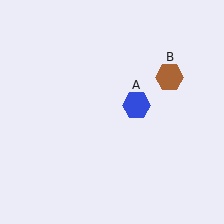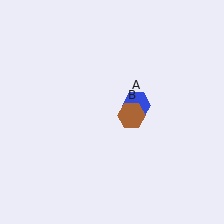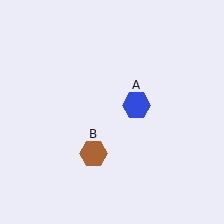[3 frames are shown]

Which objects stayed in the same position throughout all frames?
Blue hexagon (object A) remained stationary.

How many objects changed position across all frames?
1 object changed position: brown hexagon (object B).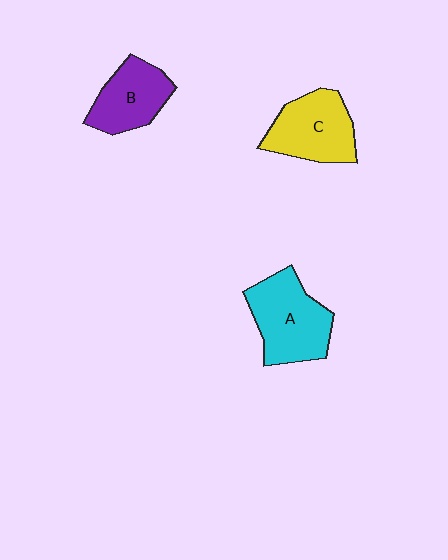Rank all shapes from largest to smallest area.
From largest to smallest: A (cyan), C (yellow), B (purple).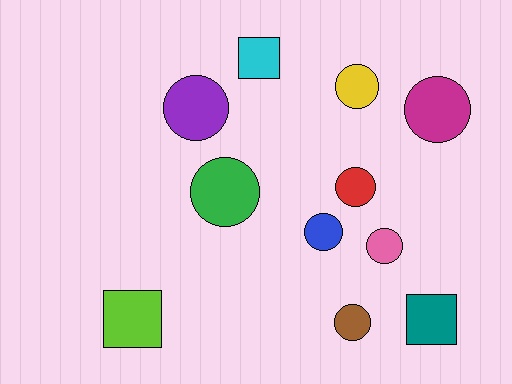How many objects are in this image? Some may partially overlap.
There are 11 objects.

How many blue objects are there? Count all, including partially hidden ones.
There is 1 blue object.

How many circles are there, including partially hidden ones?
There are 8 circles.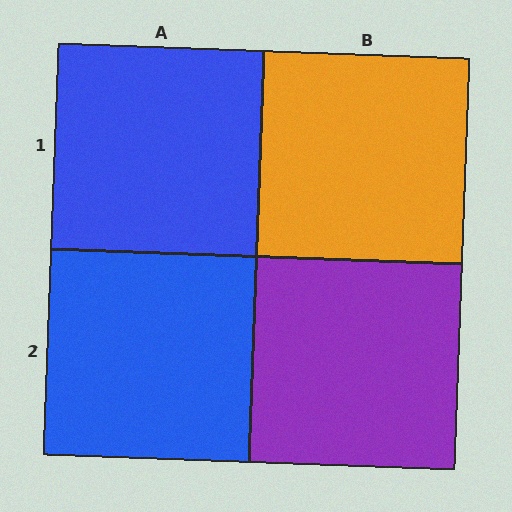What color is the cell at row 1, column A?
Blue.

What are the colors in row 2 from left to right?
Blue, purple.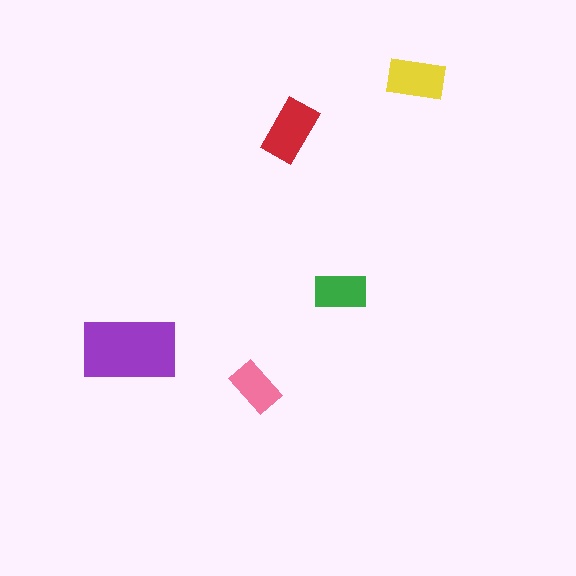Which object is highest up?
The yellow rectangle is topmost.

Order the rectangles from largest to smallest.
the purple one, the red one, the yellow one, the green one, the pink one.